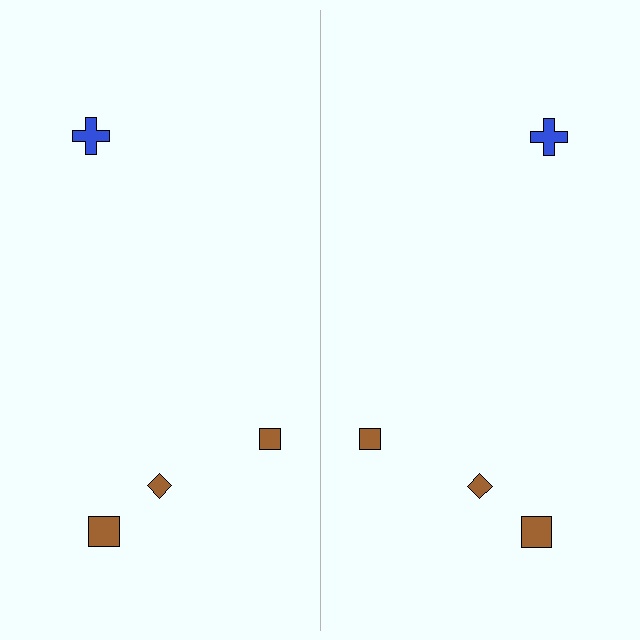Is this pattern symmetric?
Yes, this pattern has bilateral (reflection) symmetry.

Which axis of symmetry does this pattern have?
The pattern has a vertical axis of symmetry running through the center of the image.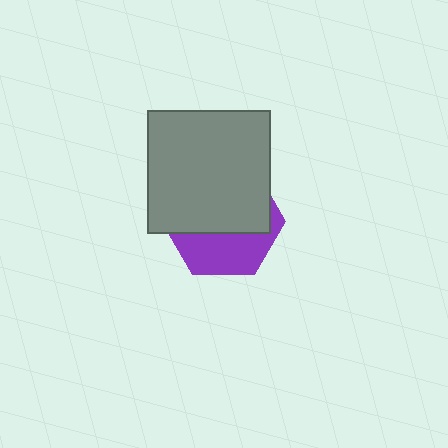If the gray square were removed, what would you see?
You would see the complete purple hexagon.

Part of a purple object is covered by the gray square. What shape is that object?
It is a hexagon.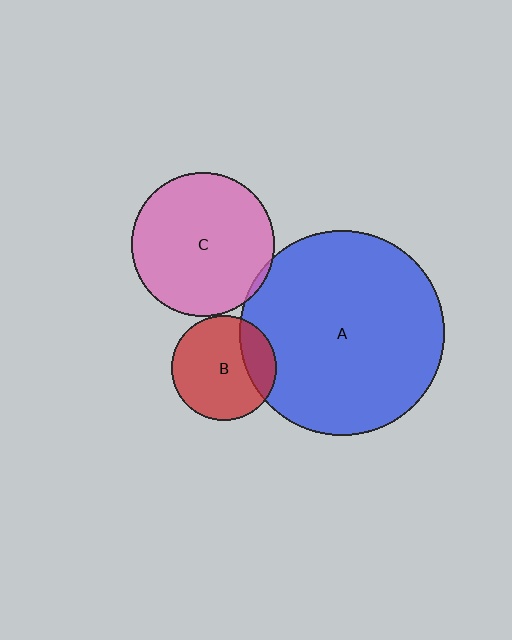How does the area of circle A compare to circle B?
Approximately 3.8 times.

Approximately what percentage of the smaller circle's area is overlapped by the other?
Approximately 20%.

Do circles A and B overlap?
Yes.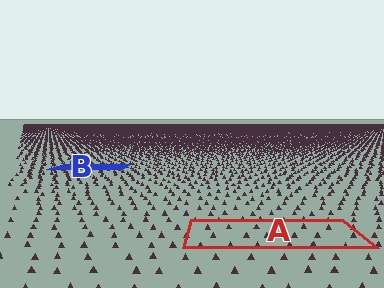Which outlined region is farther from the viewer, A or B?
Region B is farther from the viewer — the texture elements inside it appear smaller and more densely packed.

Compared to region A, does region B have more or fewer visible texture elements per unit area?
Region B has more texture elements per unit area — they are packed more densely because it is farther away.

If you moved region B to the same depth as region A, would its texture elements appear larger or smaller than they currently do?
They would appear larger. At a closer depth, the same texture elements are projected at a bigger on-screen size.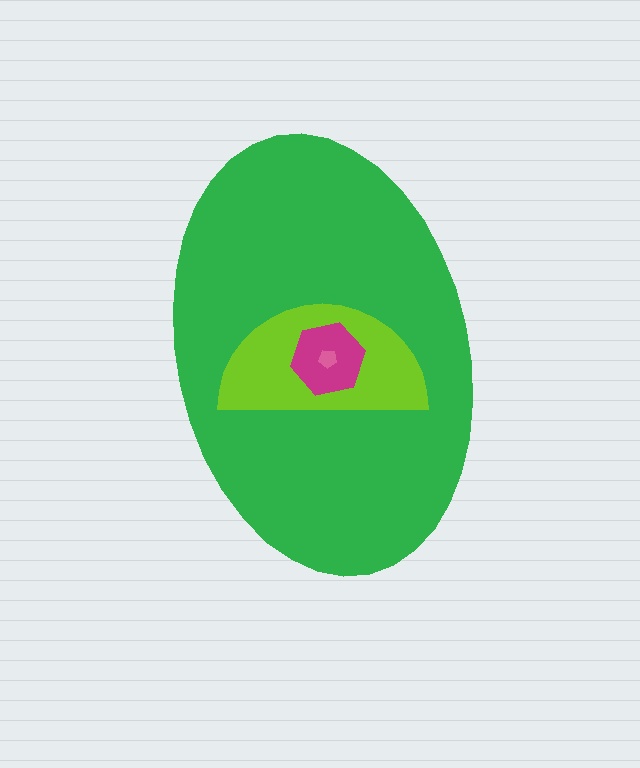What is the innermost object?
The pink pentagon.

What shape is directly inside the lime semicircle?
The magenta hexagon.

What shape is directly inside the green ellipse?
The lime semicircle.